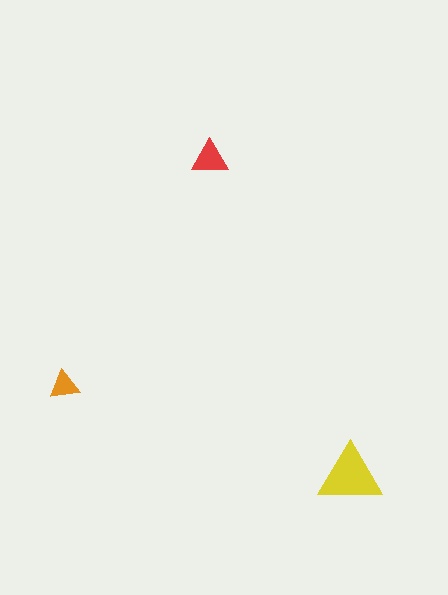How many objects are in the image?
There are 3 objects in the image.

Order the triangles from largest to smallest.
the yellow one, the red one, the orange one.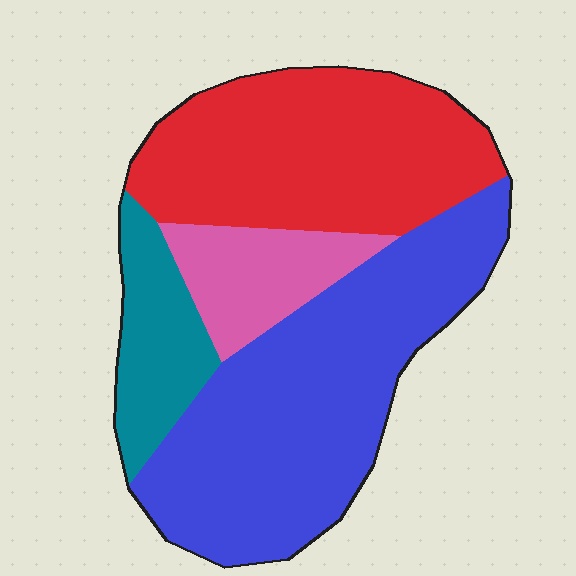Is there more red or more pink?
Red.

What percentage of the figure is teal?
Teal takes up about one eighth (1/8) of the figure.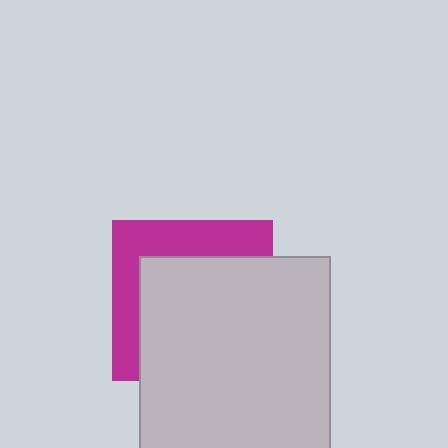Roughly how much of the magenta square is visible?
A small part of it is visible (roughly 36%).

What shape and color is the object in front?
The object in front is a light gray rectangle.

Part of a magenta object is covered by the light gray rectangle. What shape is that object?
It is a square.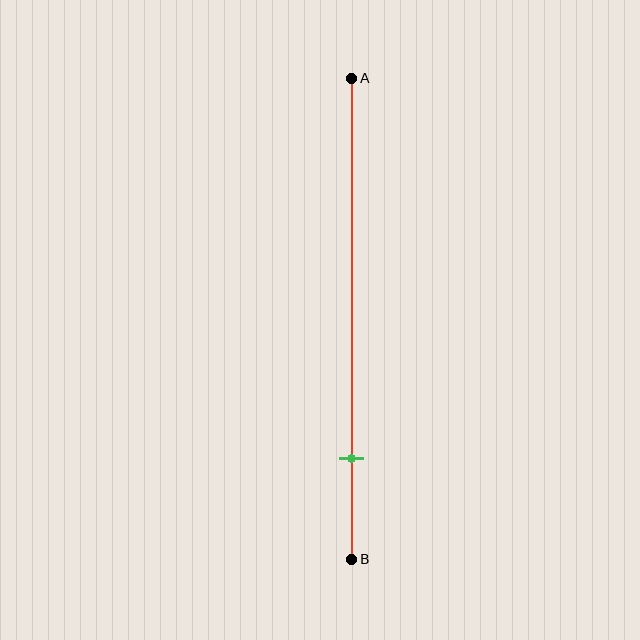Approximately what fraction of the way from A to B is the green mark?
The green mark is approximately 80% of the way from A to B.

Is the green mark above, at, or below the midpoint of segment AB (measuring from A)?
The green mark is below the midpoint of segment AB.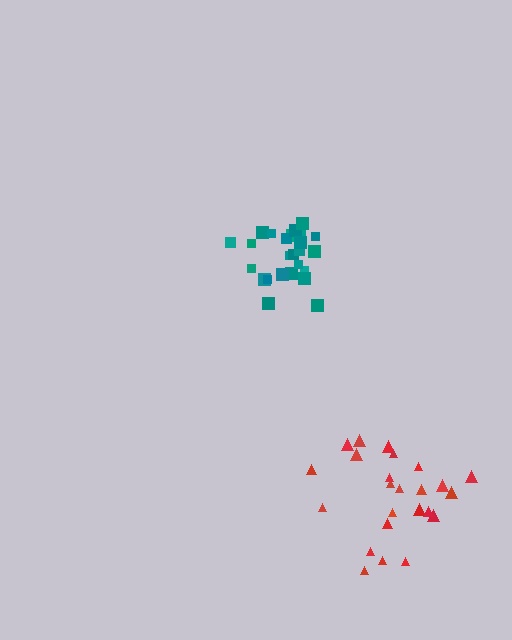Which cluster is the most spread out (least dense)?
Red.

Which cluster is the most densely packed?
Teal.